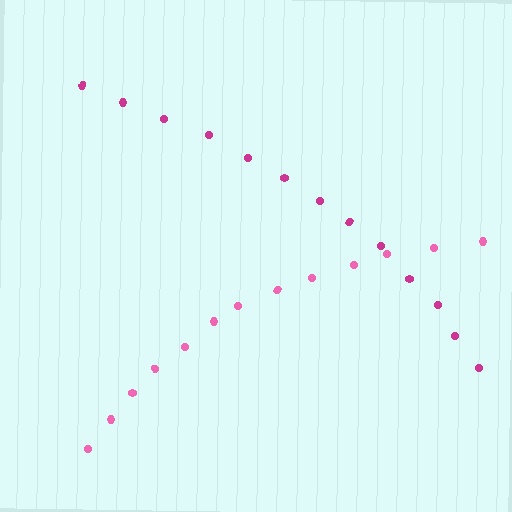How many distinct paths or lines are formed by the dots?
There are 2 distinct paths.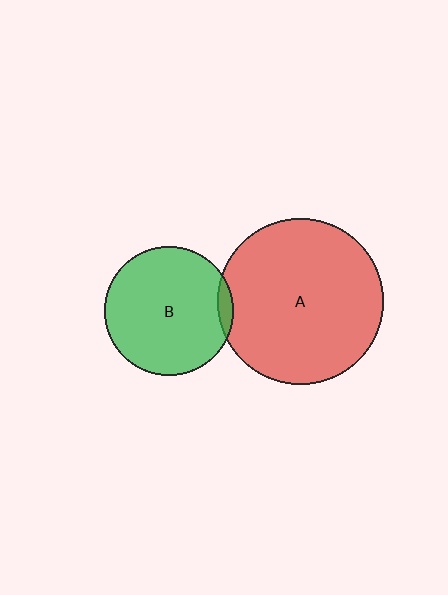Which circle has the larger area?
Circle A (red).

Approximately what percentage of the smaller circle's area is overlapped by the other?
Approximately 5%.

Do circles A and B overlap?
Yes.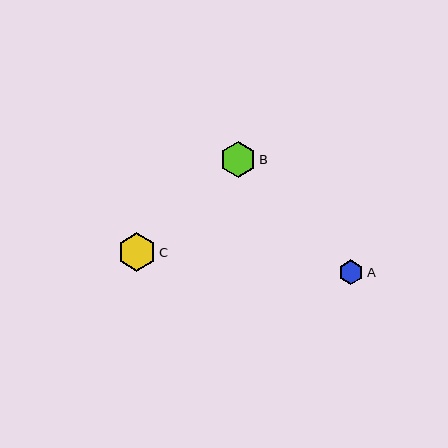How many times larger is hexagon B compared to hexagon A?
Hexagon B is approximately 1.4 times the size of hexagon A.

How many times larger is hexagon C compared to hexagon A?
Hexagon C is approximately 1.5 times the size of hexagon A.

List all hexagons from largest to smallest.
From largest to smallest: C, B, A.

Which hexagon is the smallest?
Hexagon A is the smallest with a size of approximately 25 pixels.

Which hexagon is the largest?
Hexagon C is the largest with a size of approximately 38 pixels.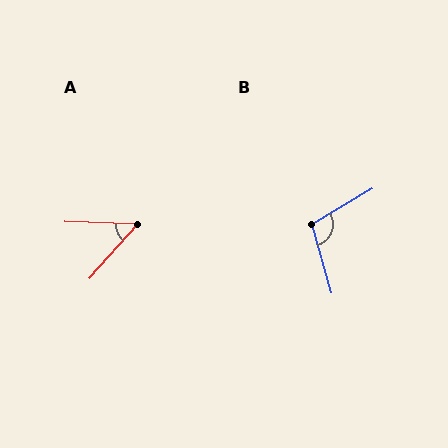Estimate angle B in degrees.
Approximately 105 degrees.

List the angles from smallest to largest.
A (50°), B (105°).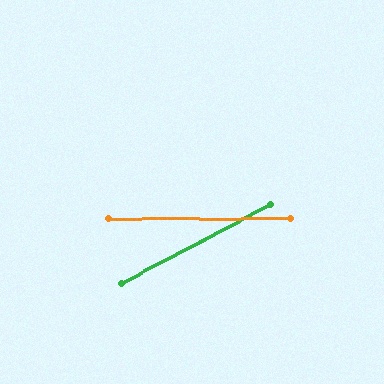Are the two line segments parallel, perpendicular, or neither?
Neither parallel nor perpendicular — they differ by about 28°.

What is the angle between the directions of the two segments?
Approximately 28 degrees.